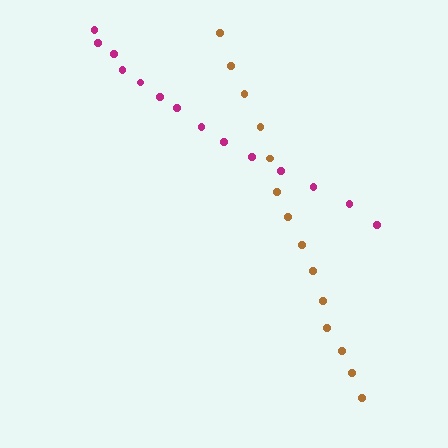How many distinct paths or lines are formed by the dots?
There are 2 distinct paths.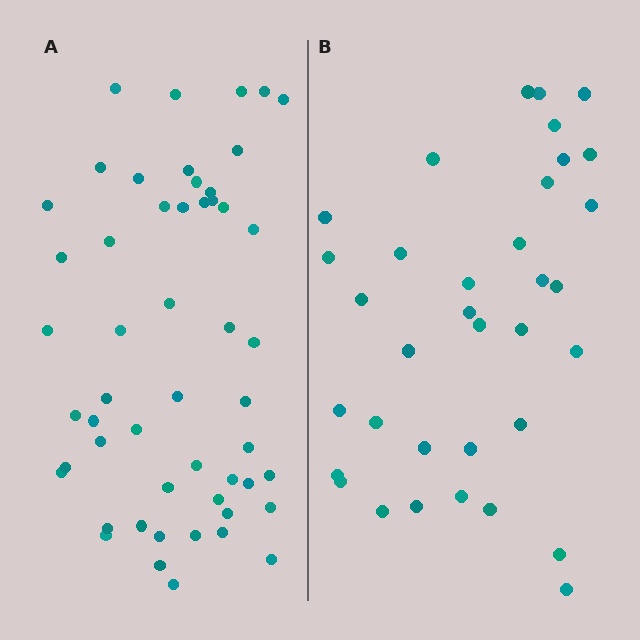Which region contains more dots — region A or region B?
Region A (the left region) has more dots.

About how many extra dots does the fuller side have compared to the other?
Region A has approximately 15 more dots than region B.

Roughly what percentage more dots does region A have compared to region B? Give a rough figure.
About 50% more.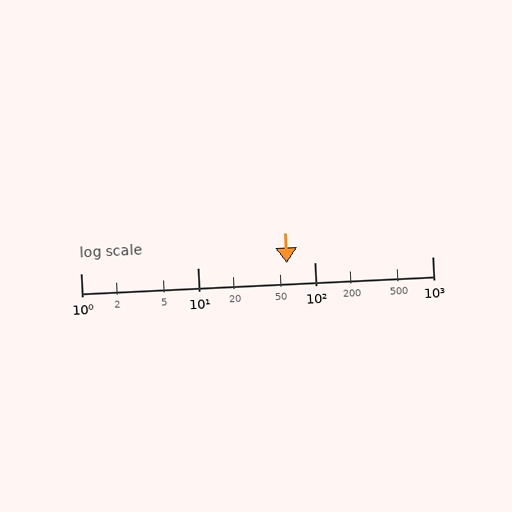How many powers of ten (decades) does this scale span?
The scale spans 3 decades, from 1 to 1000.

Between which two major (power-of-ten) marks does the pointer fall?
The pointer is between 10 and 100.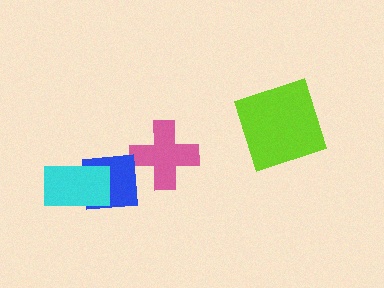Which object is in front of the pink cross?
The blue square is in front of the pink cross.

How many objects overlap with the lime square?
0 objects overlap with the lime square.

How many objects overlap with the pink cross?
1 object overlaps with the pink cross.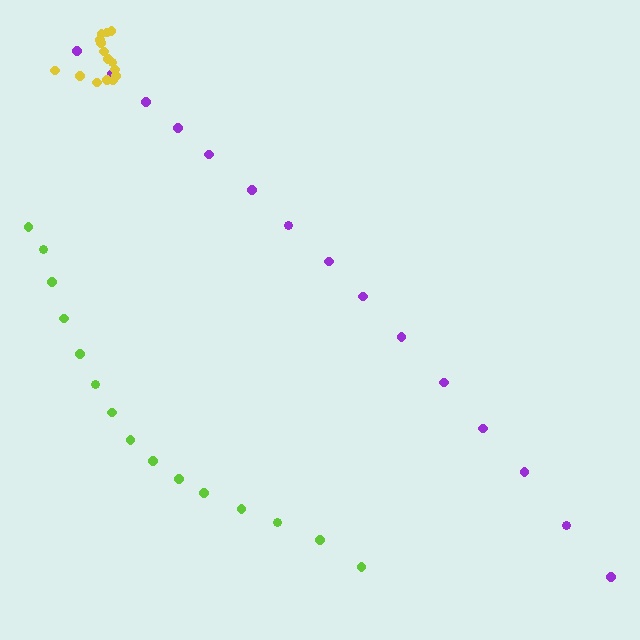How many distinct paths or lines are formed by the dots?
There are 3 distinct paths.